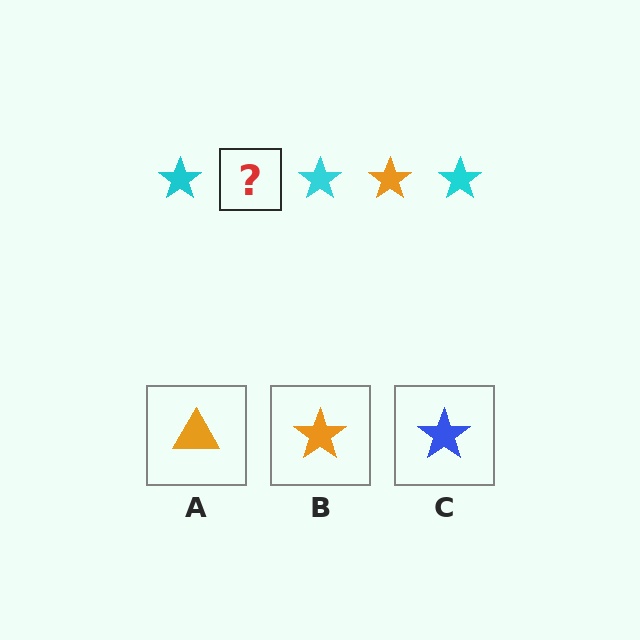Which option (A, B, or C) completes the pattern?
B.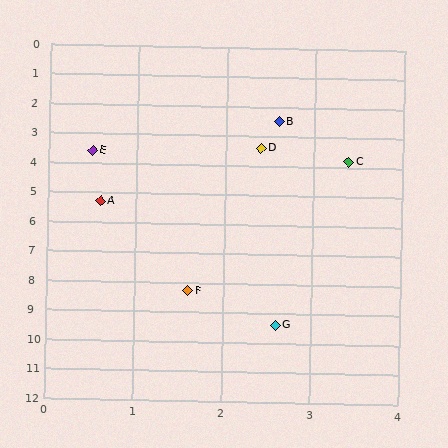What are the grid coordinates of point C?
Point C is at approximately (3.4, 3.8).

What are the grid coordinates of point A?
Point A is at approximately (0.6, 5.3).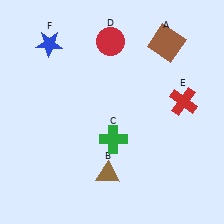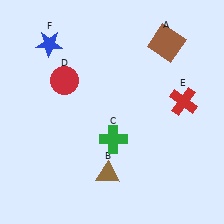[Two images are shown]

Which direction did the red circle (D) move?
The red circle (D) moved left.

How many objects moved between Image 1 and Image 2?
1 object moved between the two images.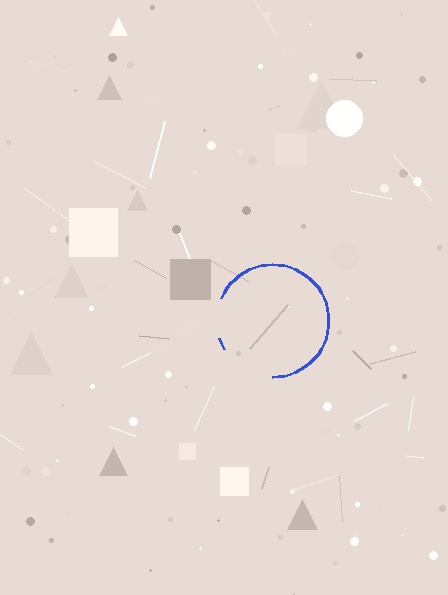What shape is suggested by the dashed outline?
The dashed outline suggests a circle.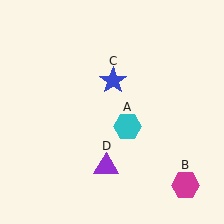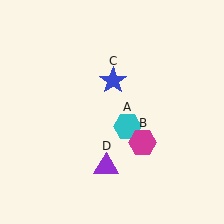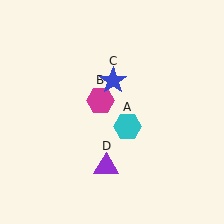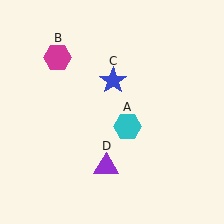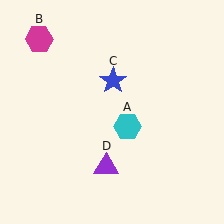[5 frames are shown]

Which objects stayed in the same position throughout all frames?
Cyan hexagon (object A) and blue star (object C) and purple triangle (object D) remained stationary.